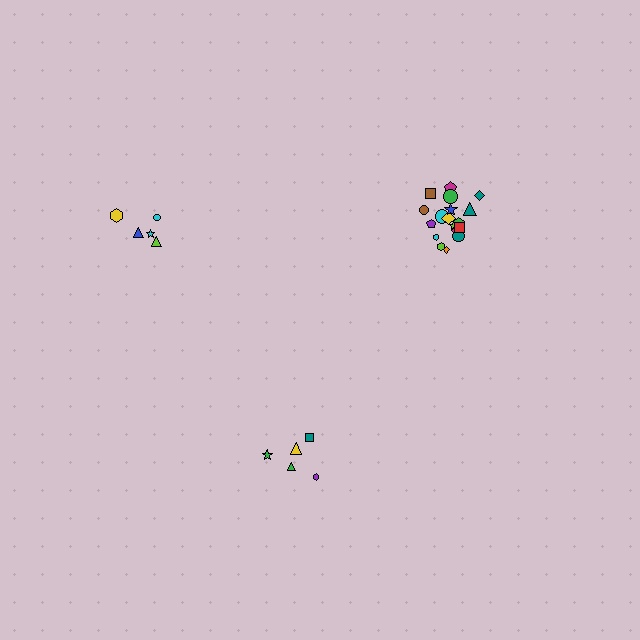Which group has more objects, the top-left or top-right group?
The top-right group.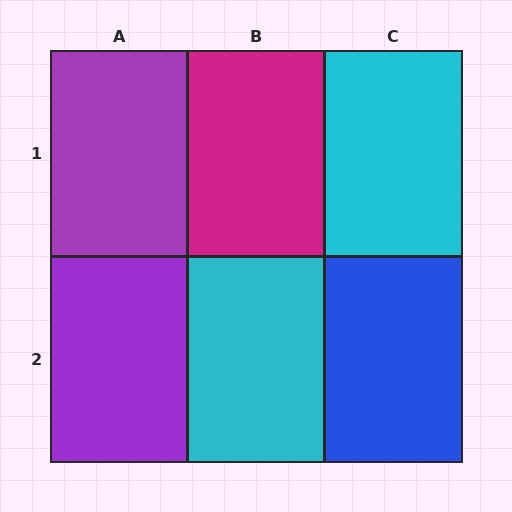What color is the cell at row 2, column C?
Blue.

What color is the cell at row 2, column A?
Purple.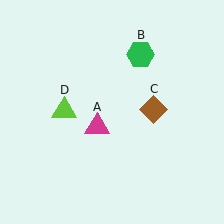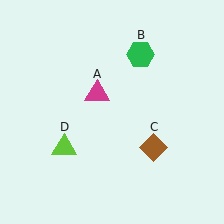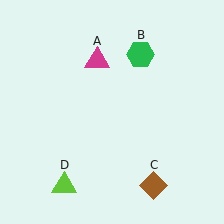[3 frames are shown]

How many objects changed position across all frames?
3 objects changed position: magenta triangle (object A), brown diamond (object C), lime triangle (object D).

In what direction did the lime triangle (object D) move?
The lime triangle (object D) moved down.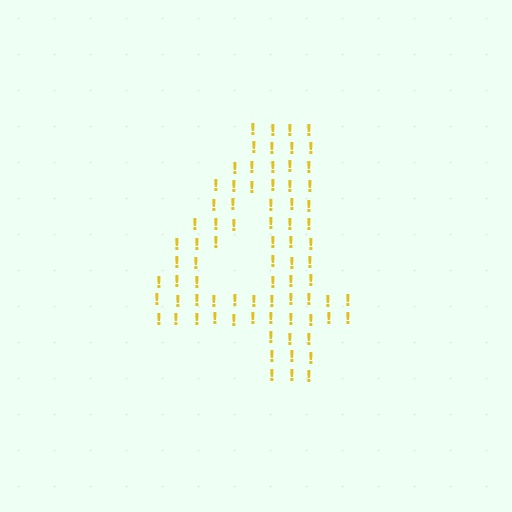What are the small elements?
The small elements are exclamation marks.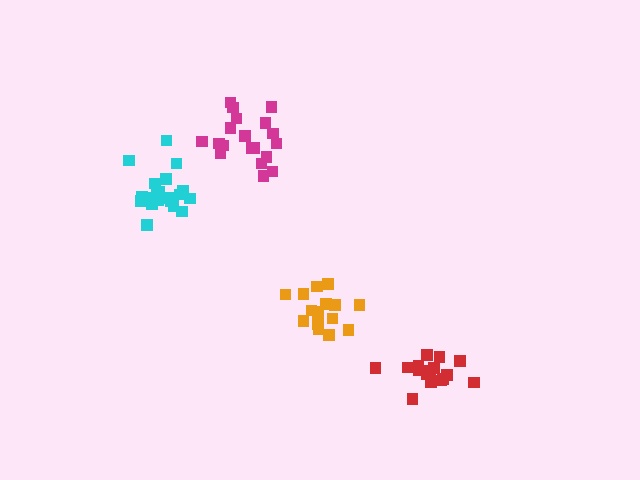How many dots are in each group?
Group 1: 19 dots, Group 2: 17 dots, Group 3: 16 dots, Group 4: 20 dots (72 total).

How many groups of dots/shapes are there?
There are 4 groups.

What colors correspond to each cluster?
The clusters are colored: magenta, red, orange, cyan.